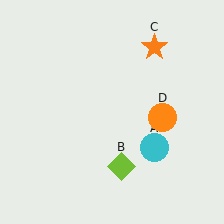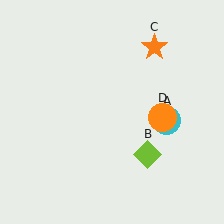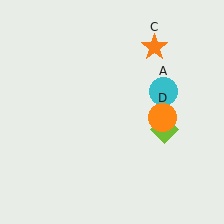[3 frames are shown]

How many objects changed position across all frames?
2 objects changed position: cyan circle (object A), lime diamond (object B).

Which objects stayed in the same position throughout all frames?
Orange star (object C) and orange circle (object D) remained stationary.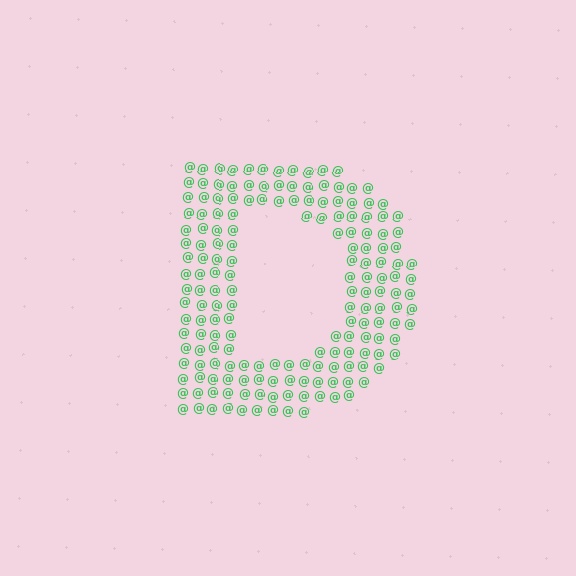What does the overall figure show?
The overall figure shows the letter D.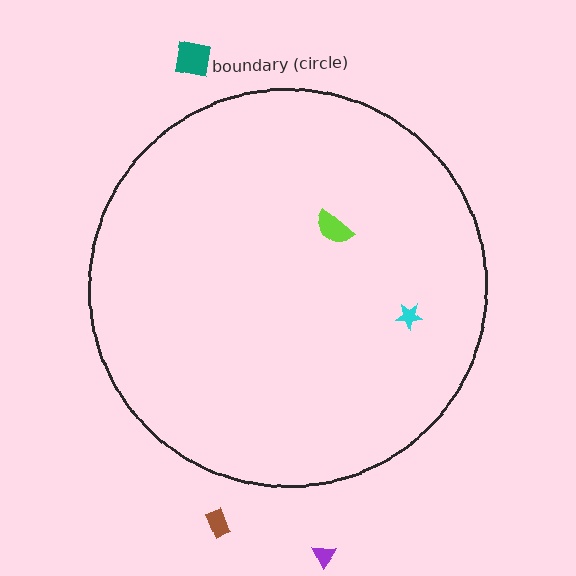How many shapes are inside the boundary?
2 inside, 3 outside.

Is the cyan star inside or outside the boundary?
Inside.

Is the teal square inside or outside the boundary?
Outside.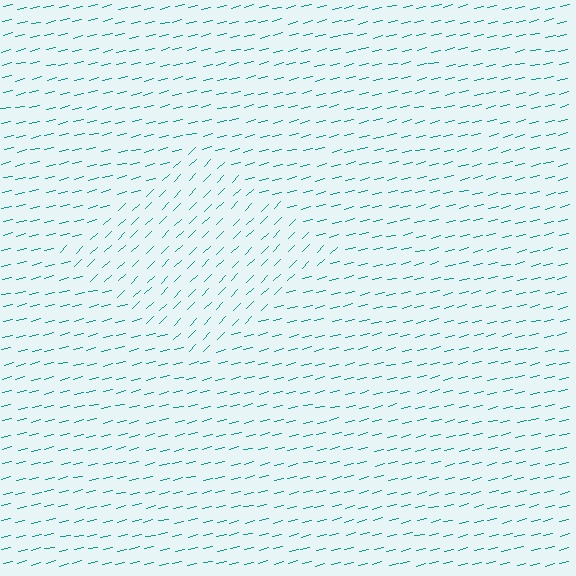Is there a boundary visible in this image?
Yes, there is a texture boundary formed by a change in line orientation.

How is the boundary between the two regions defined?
The boundary is defined purely by a change in line orientation (approximately 32 degrees difference). All lines are the same color and thickness.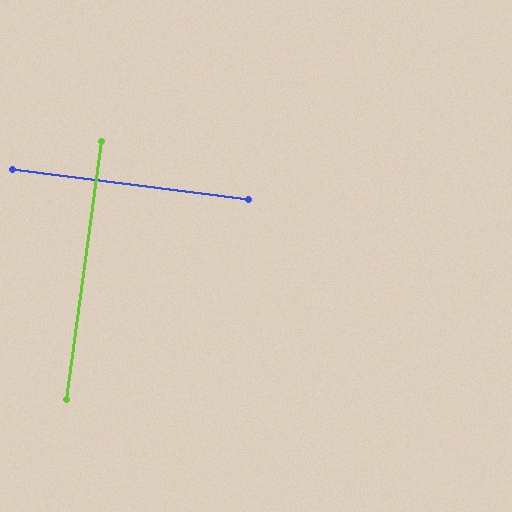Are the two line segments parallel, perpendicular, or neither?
Perpendicular — they meet at approximately 90°.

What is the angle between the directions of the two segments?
Approximately 90 degrees.